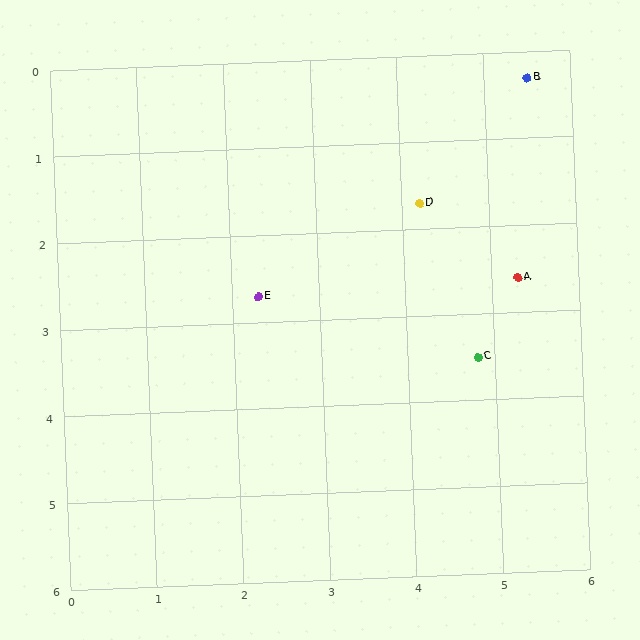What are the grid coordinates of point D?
Point D is at approximately (4.2, 1.7).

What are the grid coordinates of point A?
Point A is at approximately (5.3, 2.6).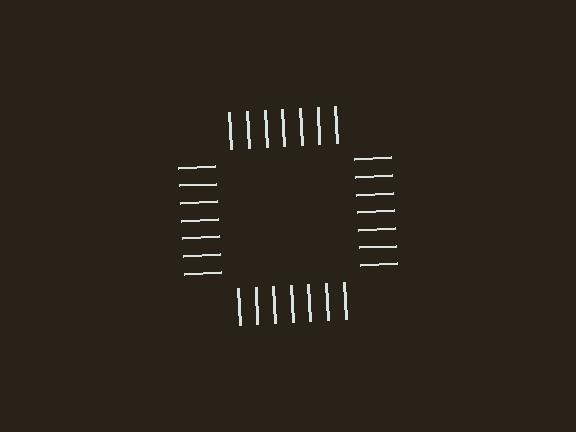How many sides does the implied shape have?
4 sides — the line-ends trace a square.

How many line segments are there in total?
28 — 7 along each of the 4 edges.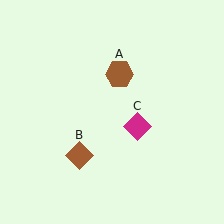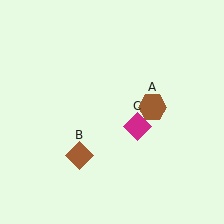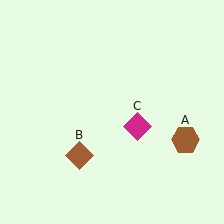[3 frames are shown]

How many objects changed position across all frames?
1 object changed position: brown hexagon (object A).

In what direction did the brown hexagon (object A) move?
The brown hexagon (object A) moved down and to the right.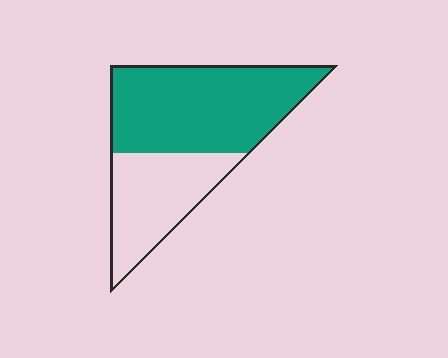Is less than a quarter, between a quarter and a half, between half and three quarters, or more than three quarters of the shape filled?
Between half and three quarters.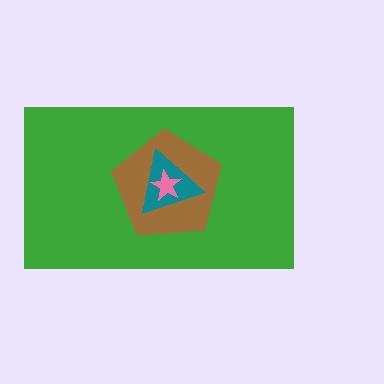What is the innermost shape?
The pink star.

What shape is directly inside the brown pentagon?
The teal triangle.